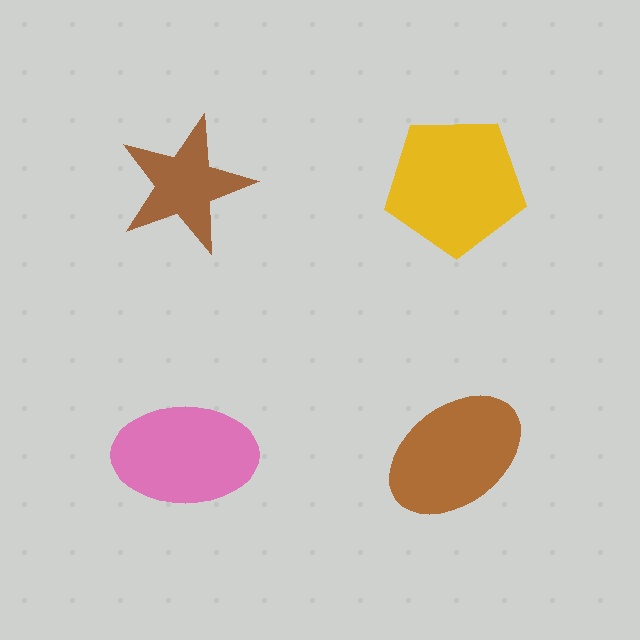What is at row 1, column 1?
A brown star.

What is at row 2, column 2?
A brown ellipse.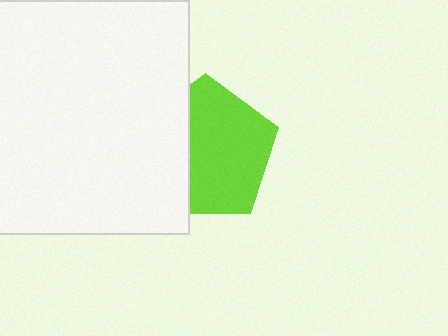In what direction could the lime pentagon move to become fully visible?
The lime pentagon could move right. That would shift it out from behind the white square entirely.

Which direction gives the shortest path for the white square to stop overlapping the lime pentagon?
Moving left gives the shortest separation.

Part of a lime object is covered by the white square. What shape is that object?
It is a pentagon.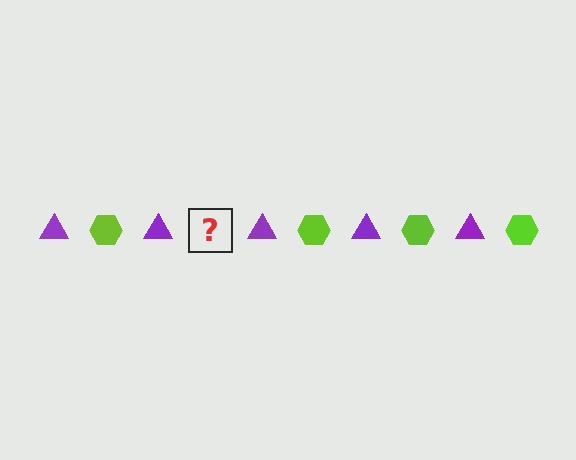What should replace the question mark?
The question mark should be replaced with a lime hexagon.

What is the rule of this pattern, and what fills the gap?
The rule is that the pattern alternates between purple triangle and lime hexagon. The gap should be filled with a lime hexagon.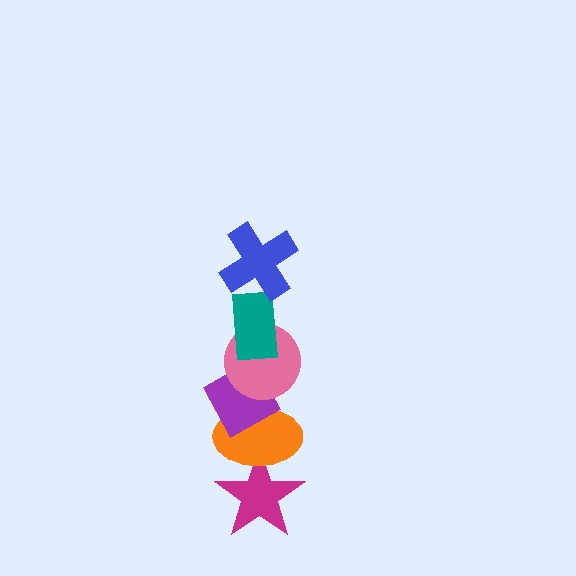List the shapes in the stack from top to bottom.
From top to bottom: the blue cross, the teal rectangle, the pink circle, the purple diamond, the orange ellipse, the magenta star.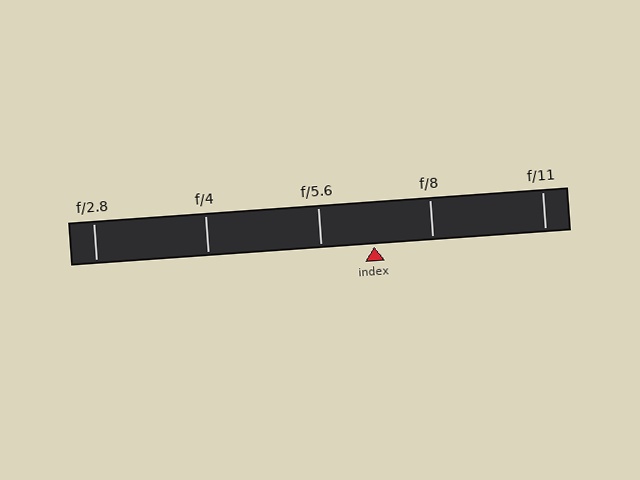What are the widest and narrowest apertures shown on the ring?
The widest aperture shown is f/2.8 and the narrowest is f/11.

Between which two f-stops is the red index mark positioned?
The index mark is between f/5.6 and f/8.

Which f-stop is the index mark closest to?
The index mark is closest to f/5.6.